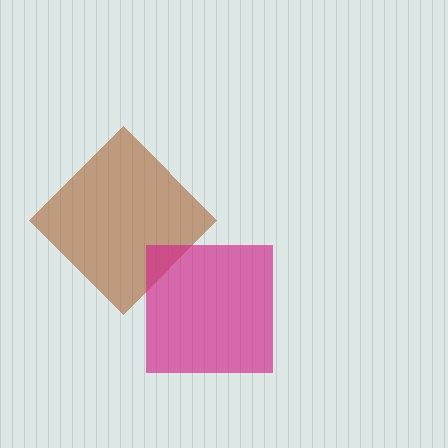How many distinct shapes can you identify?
There are 2 distinct shapes: a brown diamond, a magenta square.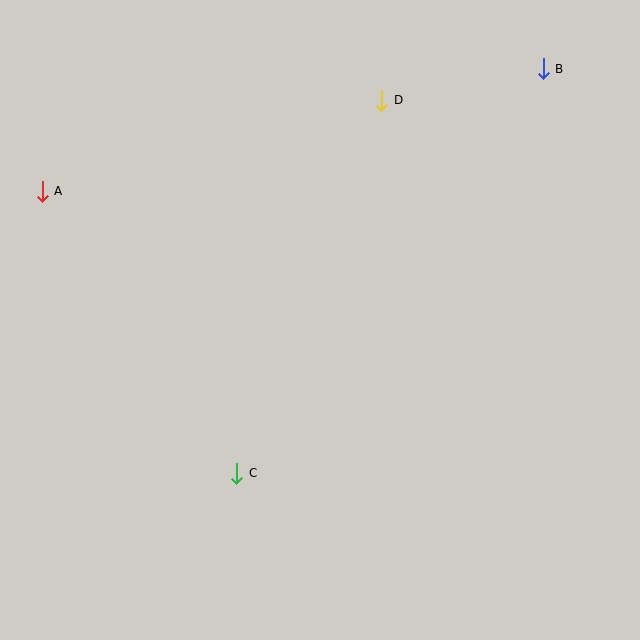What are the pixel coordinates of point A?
Point A is at (42, 191).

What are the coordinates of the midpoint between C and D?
The midpoint between C and D is at (309, 287).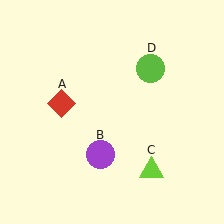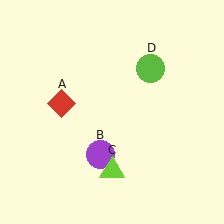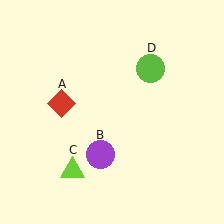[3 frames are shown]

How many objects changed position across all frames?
1 object changed position: lime triangle (object C).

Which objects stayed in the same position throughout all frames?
Red diamond (object A) and purple circle (object B) and lime circle (object D) remained stationary.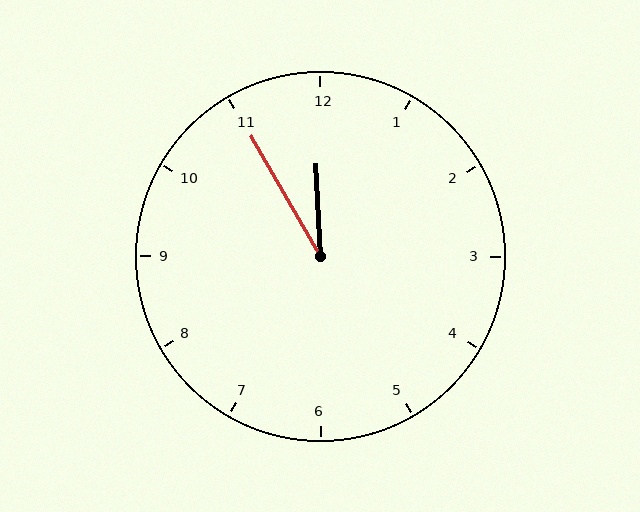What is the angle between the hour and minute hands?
Approximately 28 degrees.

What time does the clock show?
11:55.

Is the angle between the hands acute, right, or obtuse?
It is acute.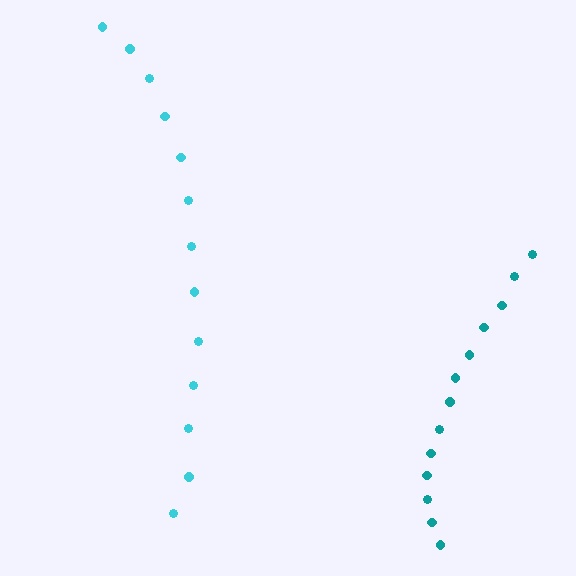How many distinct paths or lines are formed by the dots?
There are 2 distinct paths.